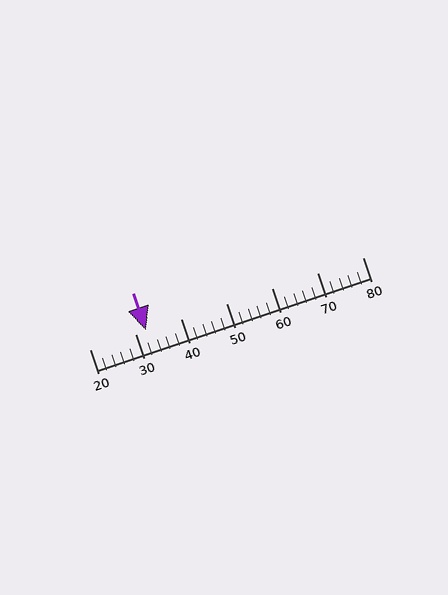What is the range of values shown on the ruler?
The ruler shows values from 20 to 80.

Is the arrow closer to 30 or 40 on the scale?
The arrow is closer to 30.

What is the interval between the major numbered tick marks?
The major tick marks are spaced 10 units apart.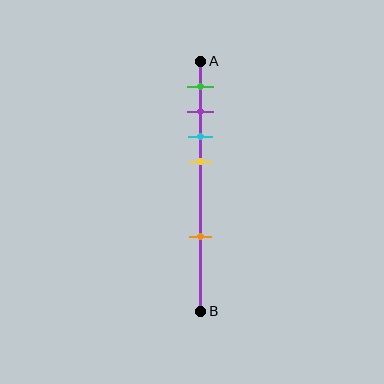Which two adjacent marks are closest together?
The purple and cyan marks are the closest adjacent pair.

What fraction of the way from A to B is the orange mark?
The orange mark is approximately 70% (0.7) of the way from A to B.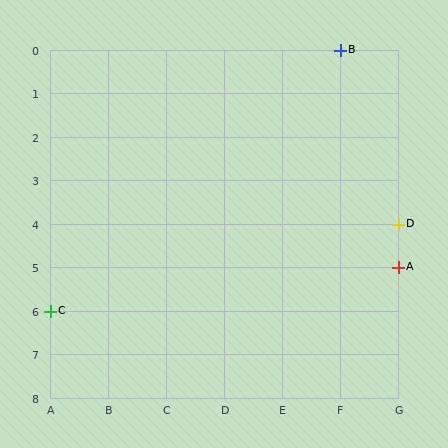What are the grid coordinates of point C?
Point C is at grid coordinates (A, 6).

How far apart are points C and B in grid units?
Points C and B are 5 columns and 6 rows apart (about 7.8 grid units diagonally).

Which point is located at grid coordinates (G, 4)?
Point D is at (G, 4).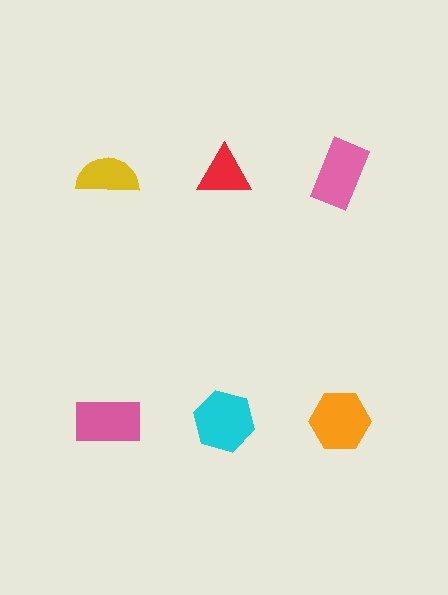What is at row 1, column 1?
A yellow semicircle.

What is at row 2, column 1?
A pink rectangle.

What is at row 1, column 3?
A pink rectangle.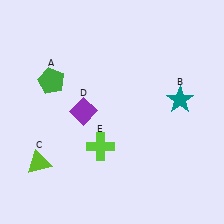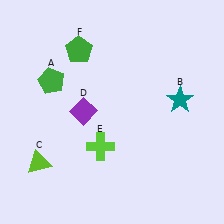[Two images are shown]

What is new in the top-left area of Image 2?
A green pentagon (F) was added in the top-left area of Image 2.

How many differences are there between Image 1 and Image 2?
There is 1 difference between the two images.